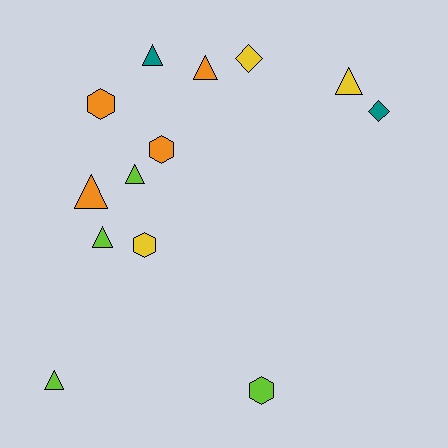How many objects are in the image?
There are 13 objects.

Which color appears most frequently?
Orange, with 4 objects.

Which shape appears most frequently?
Triangle, with 7 objects.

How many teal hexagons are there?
There are no teal hexagons.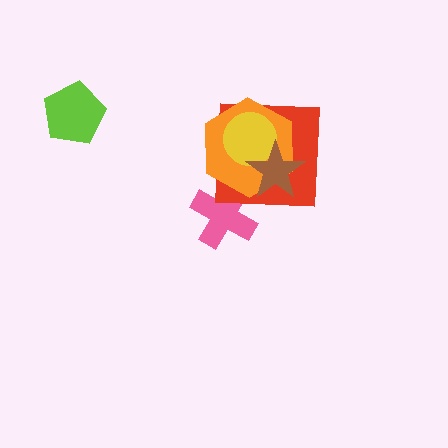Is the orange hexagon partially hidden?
Yes, it is partially covered by another shape.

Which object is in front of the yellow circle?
The brown star is in front of the yellow circle.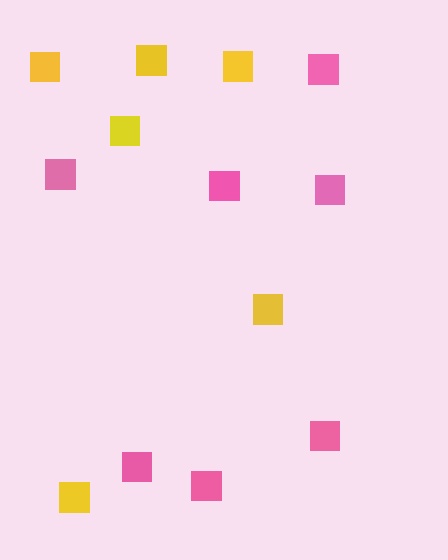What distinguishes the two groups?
There are 2 groups: one group of yellow squares (6) and one group of pink squares (7).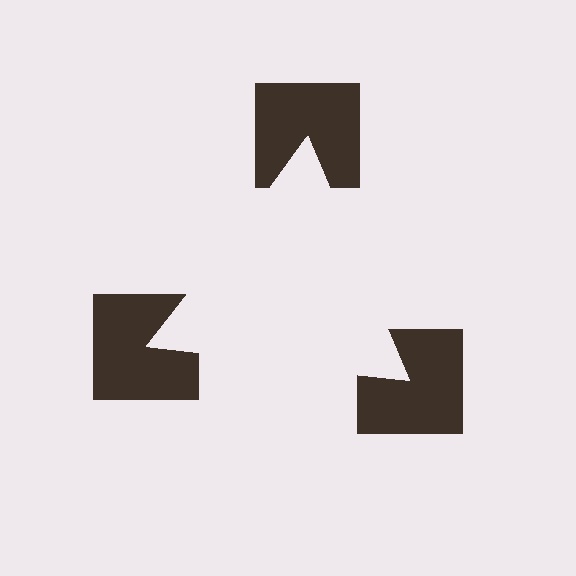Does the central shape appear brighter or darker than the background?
It typically appears slightly brighter than the background, even though no actual brightness change is drawn.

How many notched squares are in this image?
There are 3 — one at each vertex of the illusory triangle.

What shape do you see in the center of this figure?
An illusory triangle — its edges are inferred from the aligned wedge cuts in the notched squares, not physically drawn.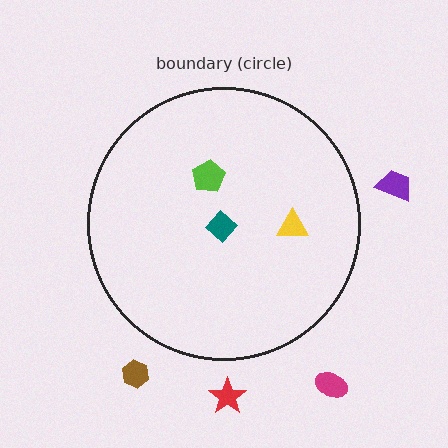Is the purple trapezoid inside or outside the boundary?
Outside.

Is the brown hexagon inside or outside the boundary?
Outside.